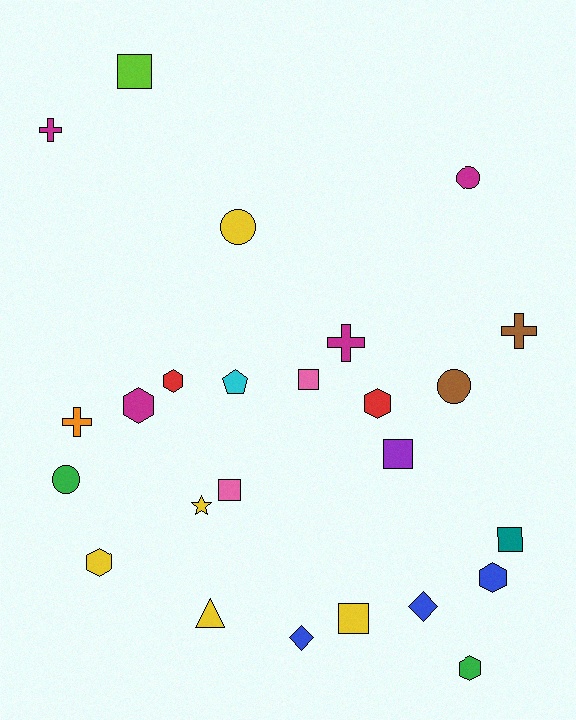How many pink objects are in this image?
There are 2 pink objects.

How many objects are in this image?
There are 25 objects.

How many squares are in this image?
There are 6 squares.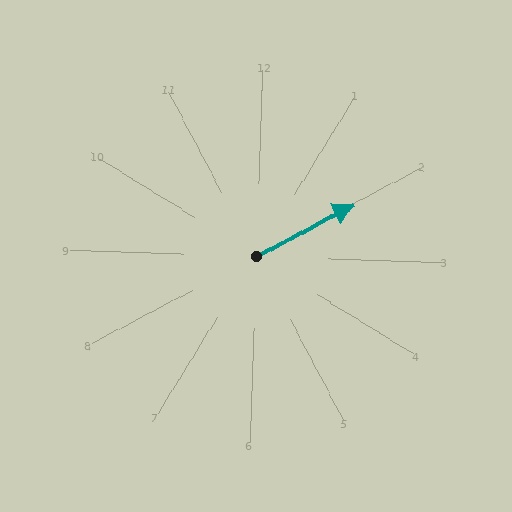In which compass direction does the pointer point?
Northeast.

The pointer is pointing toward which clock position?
Roughly 2 o'clock.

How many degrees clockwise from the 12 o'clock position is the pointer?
Approximately 60 degrees.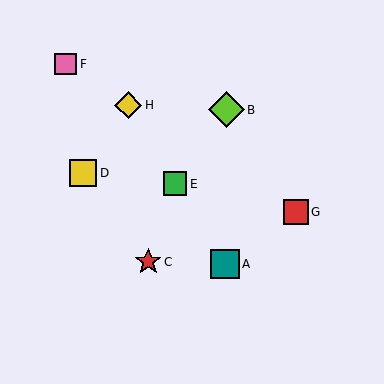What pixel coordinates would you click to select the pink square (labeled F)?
Click at (66, 64) to select the pink square F.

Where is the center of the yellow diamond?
The center of the yellow diamond is at (128, 105).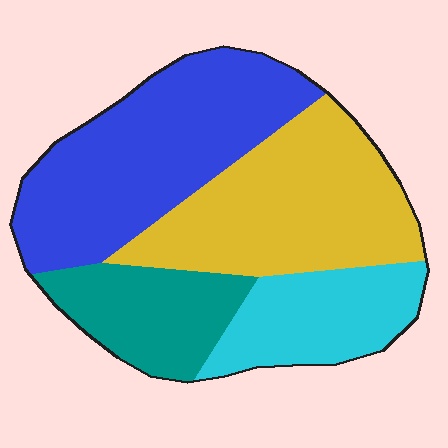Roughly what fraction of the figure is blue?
Blue takes up about one third (1/3) of the figure.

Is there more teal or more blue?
Blue.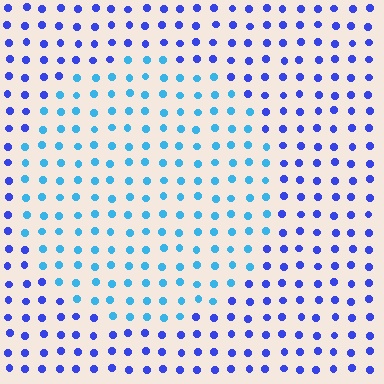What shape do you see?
I see a circle.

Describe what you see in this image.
The image is filled with small blue elements in a uniform arrangement. A circle-shaped region is visible where the elements are tinted to a slightly different hue, forming a subtle color boundary.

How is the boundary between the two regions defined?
The boundary is defined purely by a slight shift in hue (about 39 degrees). Spacing, size, and orientation are identical on both sides.